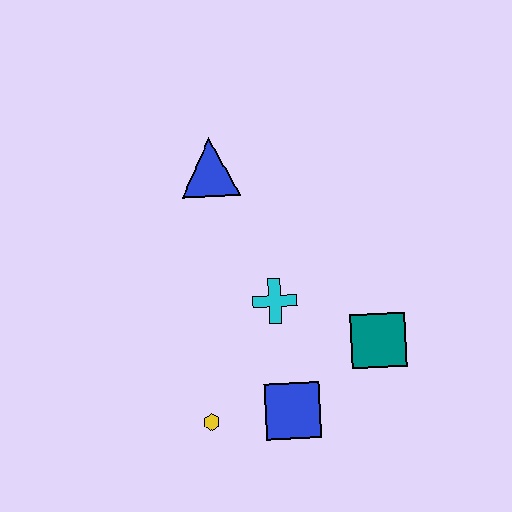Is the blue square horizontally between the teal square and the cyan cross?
Yes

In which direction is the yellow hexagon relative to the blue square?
The yellow hexagon is to the left of the blue square.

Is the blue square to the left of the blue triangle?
No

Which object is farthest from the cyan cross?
The blue triangle is farthest from the cyan cross.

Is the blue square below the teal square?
Yes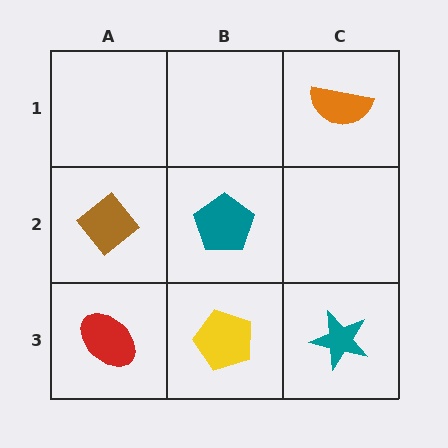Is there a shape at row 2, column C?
No, that cell is empty.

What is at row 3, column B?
A yellow pentagon.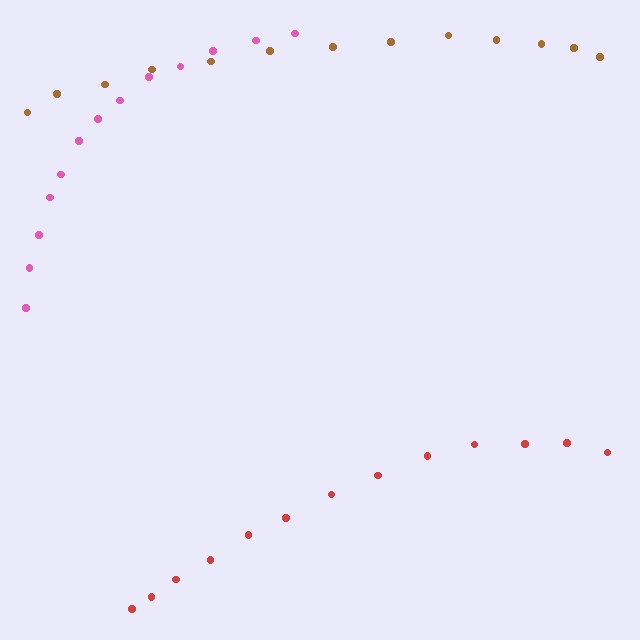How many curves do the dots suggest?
There are 3 distinct paths.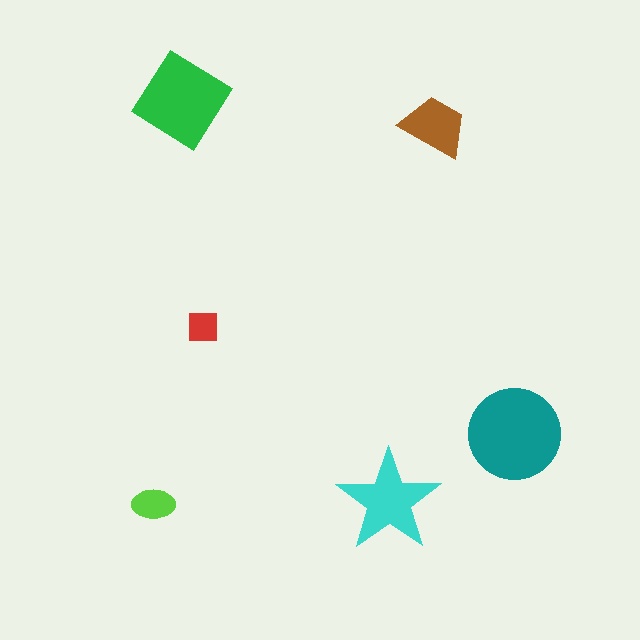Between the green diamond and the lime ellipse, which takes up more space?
The green diamond.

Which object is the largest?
The teal circle.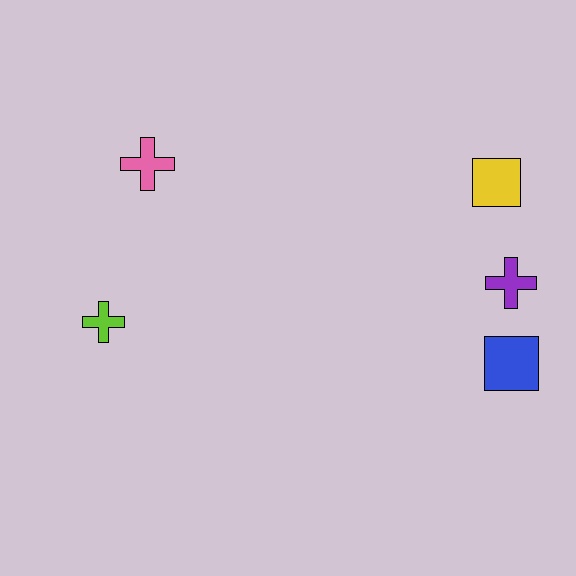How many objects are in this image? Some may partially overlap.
There are 5 objects.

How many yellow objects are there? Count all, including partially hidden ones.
There is 1 yellow object.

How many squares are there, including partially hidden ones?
There are 2 squares.